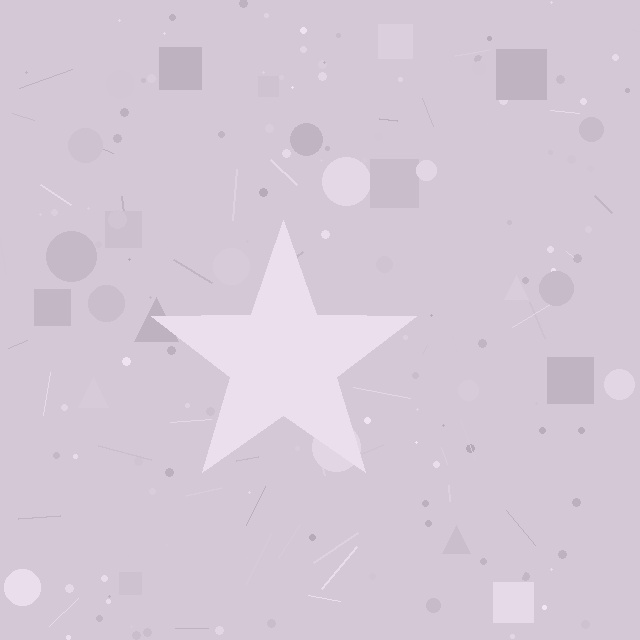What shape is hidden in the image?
A star is hidden in the image.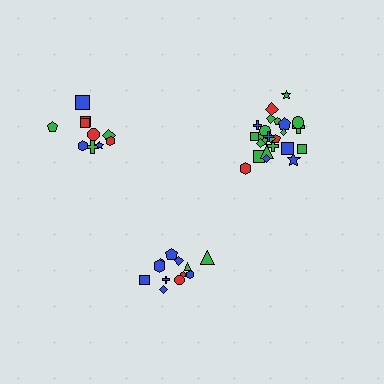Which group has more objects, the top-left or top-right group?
The top-right group.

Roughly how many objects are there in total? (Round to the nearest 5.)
Roughly 45 objects in total.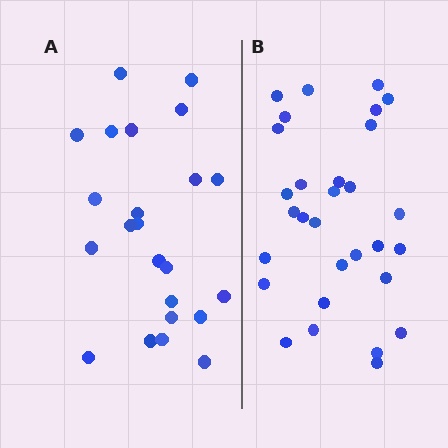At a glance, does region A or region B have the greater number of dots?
Region B (the right region) has more dots.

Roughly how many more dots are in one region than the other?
Region B has roughly 8 or so more dots than region A.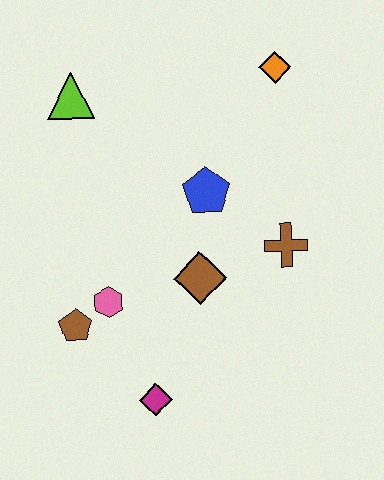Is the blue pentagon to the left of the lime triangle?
No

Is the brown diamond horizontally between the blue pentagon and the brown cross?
No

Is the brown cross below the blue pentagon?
Yes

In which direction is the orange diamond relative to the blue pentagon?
The orange diamond is above the blue pentagon.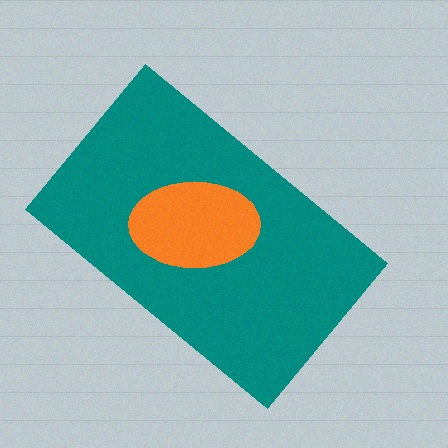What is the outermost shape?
The teal rectangle.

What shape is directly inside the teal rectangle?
The orange ellipse.